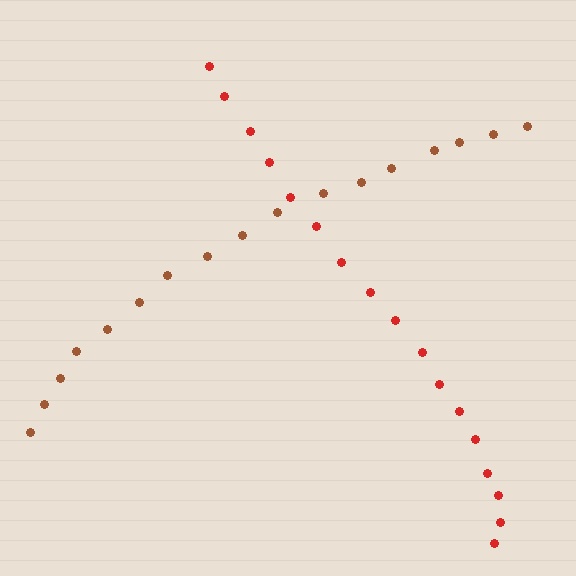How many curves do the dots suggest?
There are 2 distinct paths.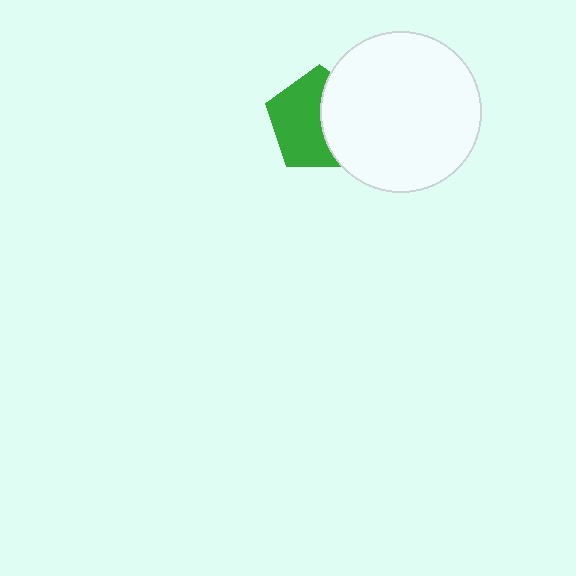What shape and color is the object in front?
The object in front is a white circle.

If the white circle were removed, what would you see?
You would see the complete green pentagon.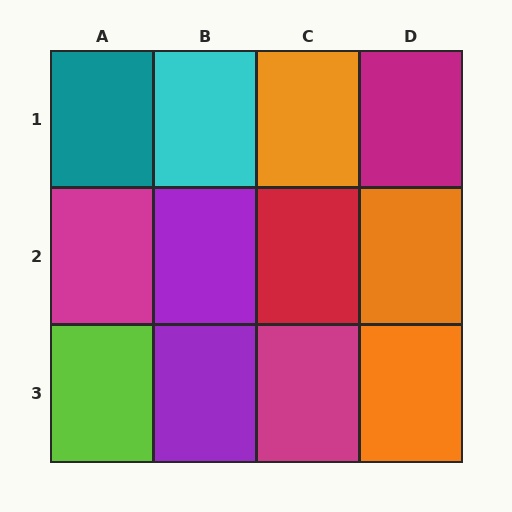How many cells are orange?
3 cells are orange.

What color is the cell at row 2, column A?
Magenta.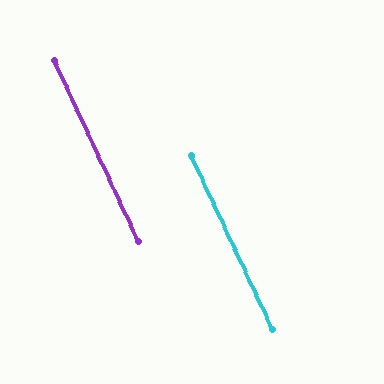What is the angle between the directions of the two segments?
Approximately 0 degrees.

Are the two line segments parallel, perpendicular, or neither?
Parallel — their directions differ by only 0.0°.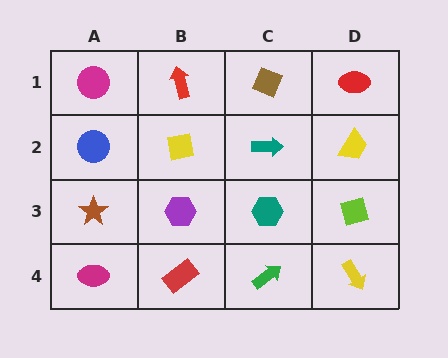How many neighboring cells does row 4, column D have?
2.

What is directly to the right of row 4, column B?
A green arrow.